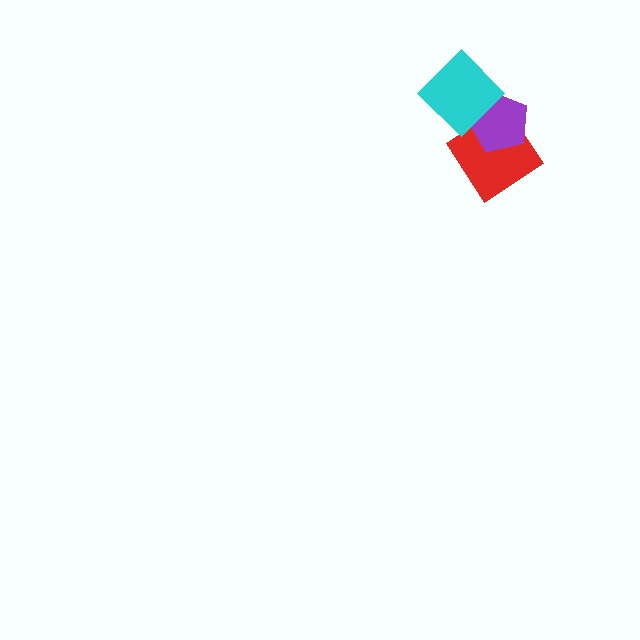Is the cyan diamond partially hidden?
No, no other shape covers it.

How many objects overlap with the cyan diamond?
2 objects overlap with the cyan diamond.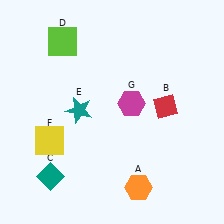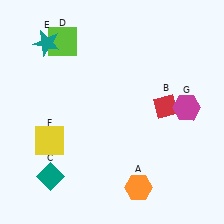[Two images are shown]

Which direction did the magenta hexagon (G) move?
The magenta hexagon (G) moved right.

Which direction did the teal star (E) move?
The teal star (E) moved up.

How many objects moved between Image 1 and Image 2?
2 objects moved between the two images.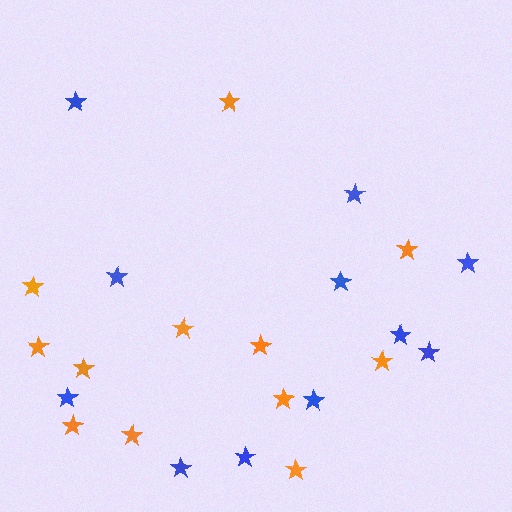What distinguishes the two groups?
There are 2 groups: one group of blue stars (11) and one group of orange stars (12).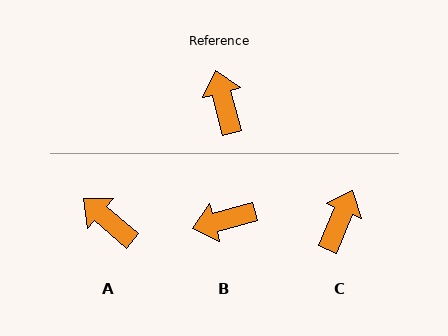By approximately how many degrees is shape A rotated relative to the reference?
Approximately 34 degrees counter-clockwise.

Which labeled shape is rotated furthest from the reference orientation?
B, about 91 degrees away.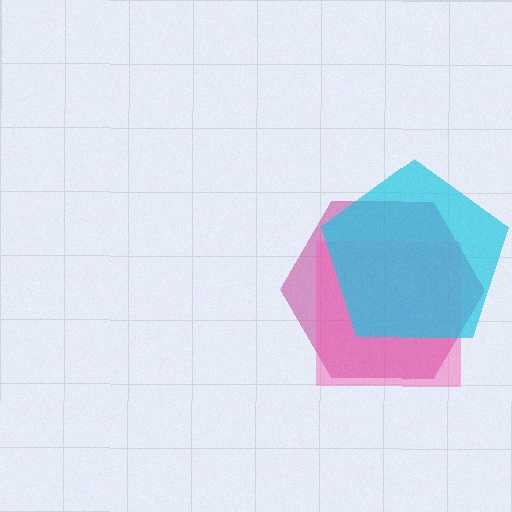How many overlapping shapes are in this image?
There are 3 overlapping shapes in the image.